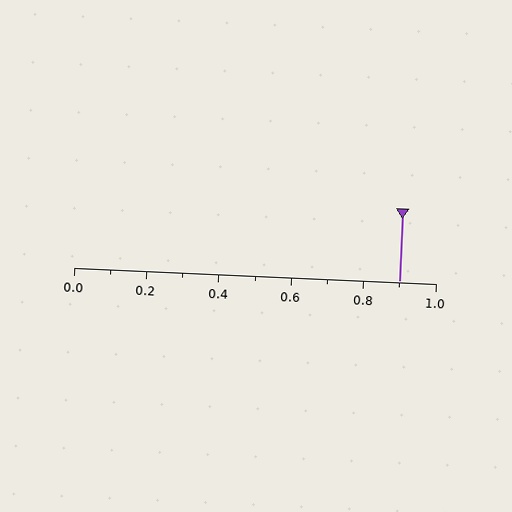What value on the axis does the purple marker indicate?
The marker indicates approximately 0.9.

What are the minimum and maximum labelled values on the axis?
The axis runs from 0.0 to 1.0.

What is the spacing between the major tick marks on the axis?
The major ticks are spaced 0.2 apart.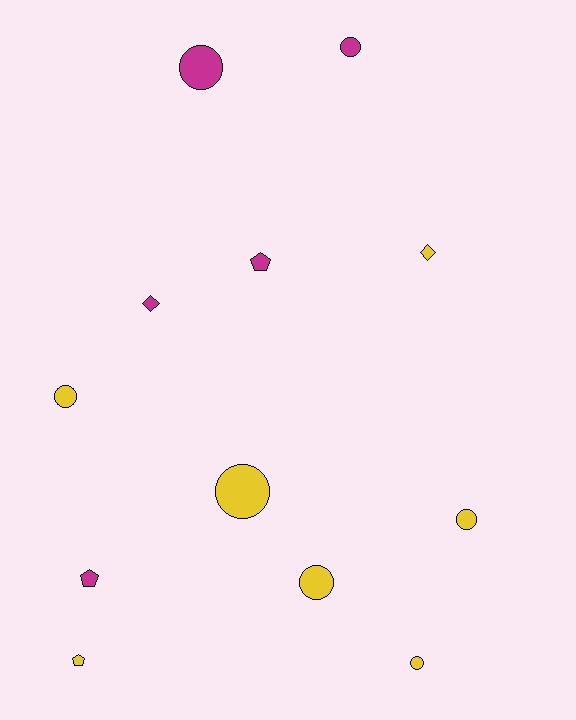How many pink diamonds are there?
There are no pink diamonds.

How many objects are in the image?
There are 12 objects.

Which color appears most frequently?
Yellow, with 7 objects.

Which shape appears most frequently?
Circle, with 7 objects.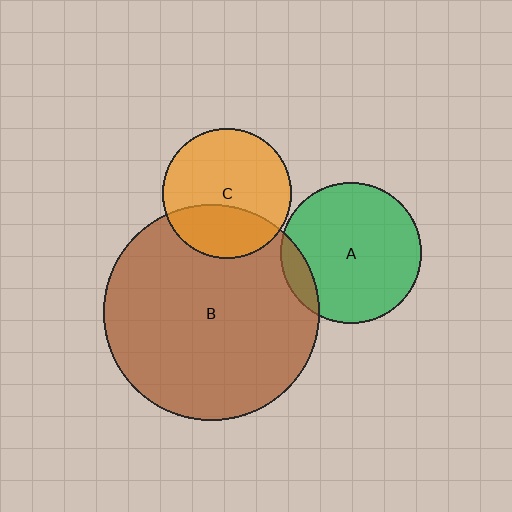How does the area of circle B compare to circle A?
Approximately 2.4 times.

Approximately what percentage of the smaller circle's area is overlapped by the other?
Approximately 10%.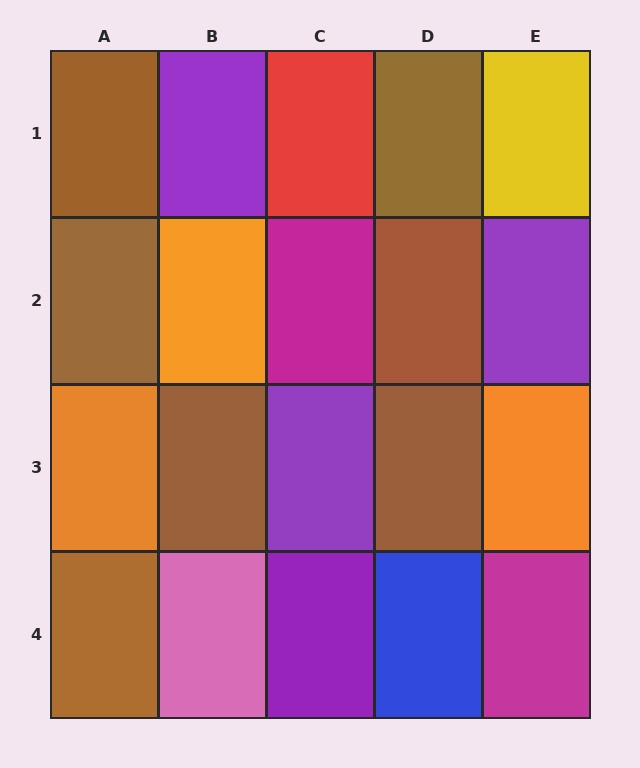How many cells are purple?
4 cells are purple.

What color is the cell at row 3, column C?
Purple.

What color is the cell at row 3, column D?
Brown.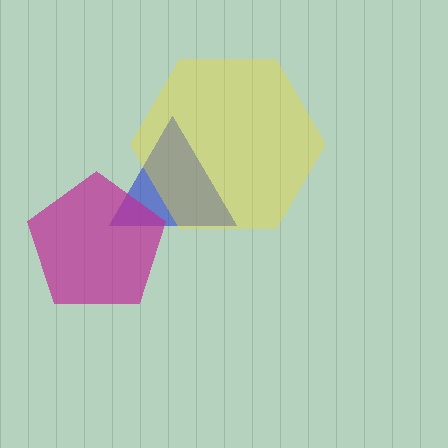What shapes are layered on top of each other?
The layered shapes are: a blue triangle, a magenta pentagon, a yellow hexagon.